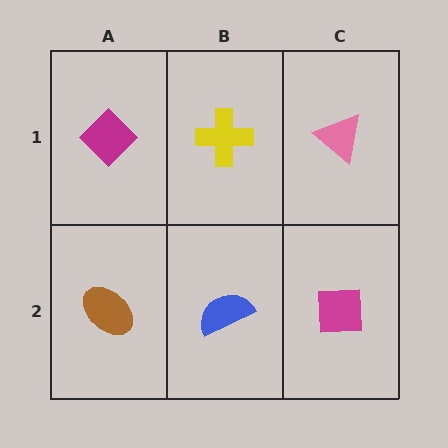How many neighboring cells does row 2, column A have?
2.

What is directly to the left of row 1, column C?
A yellow cross.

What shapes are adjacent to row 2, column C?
A pink triangle (row 1, column C), a blue semicircle (row 2, column B).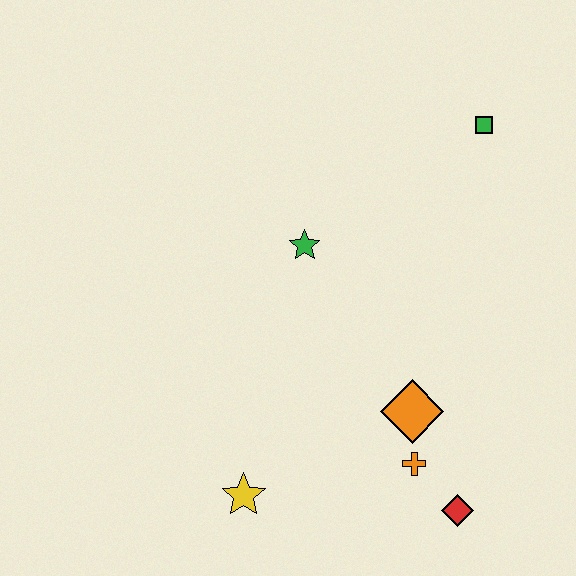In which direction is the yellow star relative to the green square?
The yellow star is below the green square.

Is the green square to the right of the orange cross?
Yes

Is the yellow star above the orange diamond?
No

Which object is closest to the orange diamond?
The orange cross is closest to the orange diamond.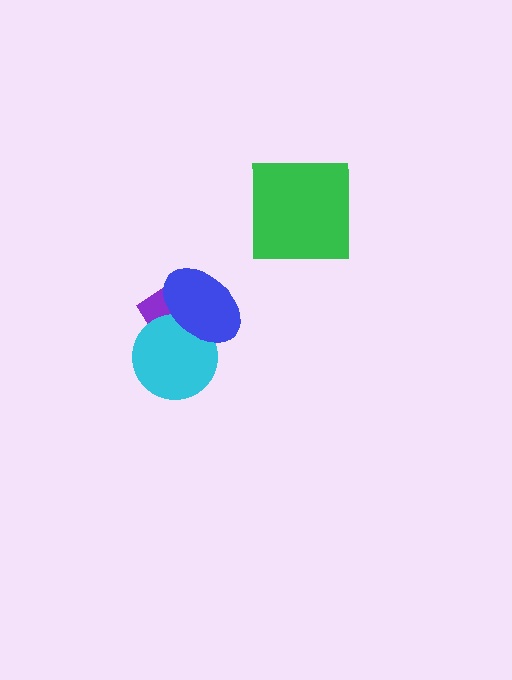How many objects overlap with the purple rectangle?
2 objects overlap with the purple rectangle.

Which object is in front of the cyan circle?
The blue ellipse is in front of the cyan circle.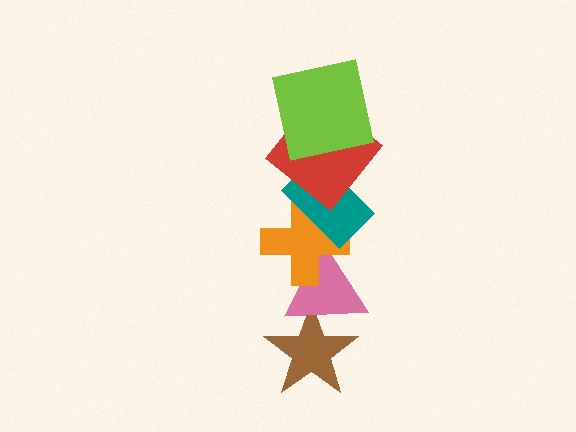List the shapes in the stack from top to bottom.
From top to bottom: the lime square, the red diamond, the teal rectangle, the orange cross, the pink triangle, the brown star.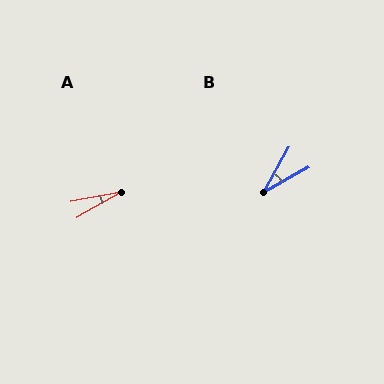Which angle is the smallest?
A, at approximately 19 degrees.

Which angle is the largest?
B, at approximately 32 degrees.